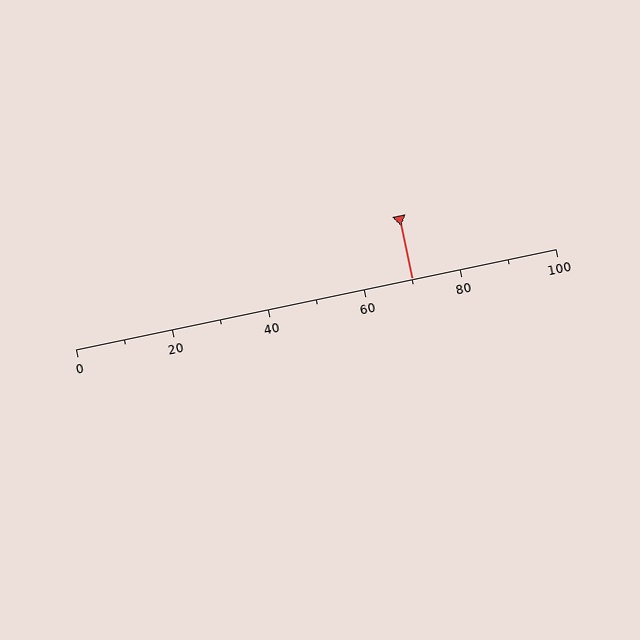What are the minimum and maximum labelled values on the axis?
The axis runs from 0 to 100.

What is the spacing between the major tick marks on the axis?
The major ticks are spaced 20 apart.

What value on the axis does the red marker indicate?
The marker indicates approximately 70.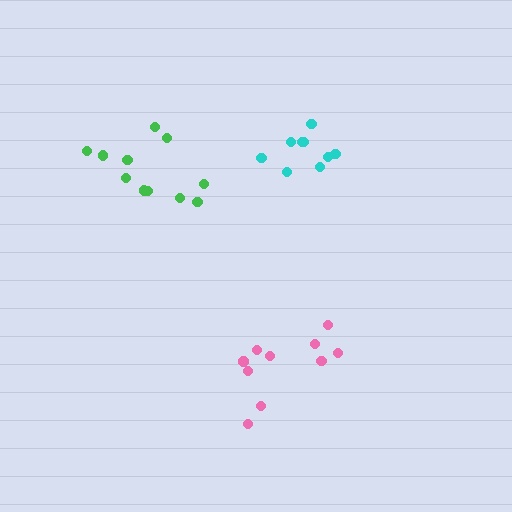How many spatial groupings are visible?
There are 3 spatial groupings.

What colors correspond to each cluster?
The clusters are colored: pink, green, cyan.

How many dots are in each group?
Group 1: 10 dots, Group 2: 11 dots, Group 3: 9 dots (30 total).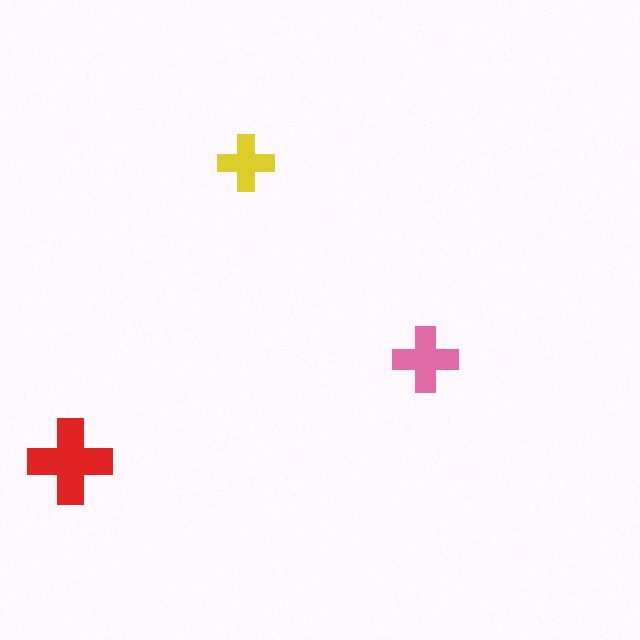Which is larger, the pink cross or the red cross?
The red one.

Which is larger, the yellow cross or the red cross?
The red one.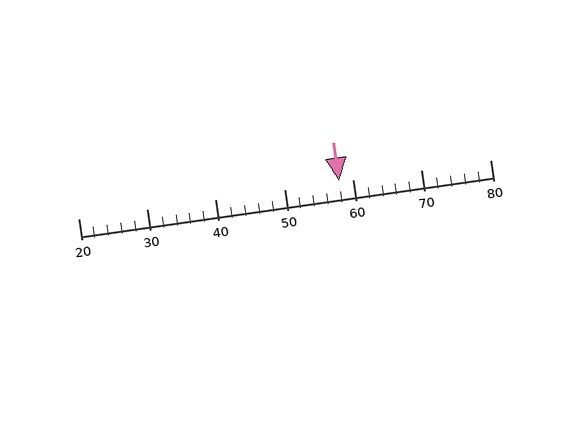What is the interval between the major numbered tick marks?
The major tick marks are spaced 10 units apart.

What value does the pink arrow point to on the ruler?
The pink arrow points to approximately 58.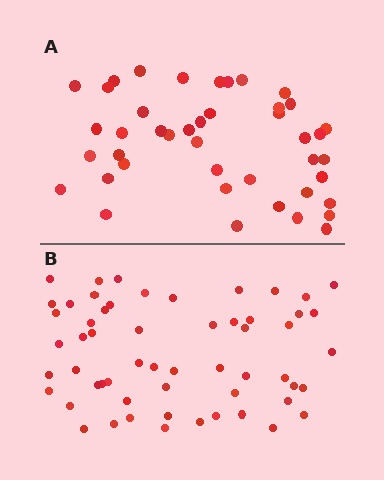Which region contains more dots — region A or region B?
Region B (the bottom region) has more dots.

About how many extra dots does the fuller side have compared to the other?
Region B has approximately 15 more dots than region A.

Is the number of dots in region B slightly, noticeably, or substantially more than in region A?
Region B has noticeably more, but not dramatically so. The ratio is roughly 1.3 to 1.